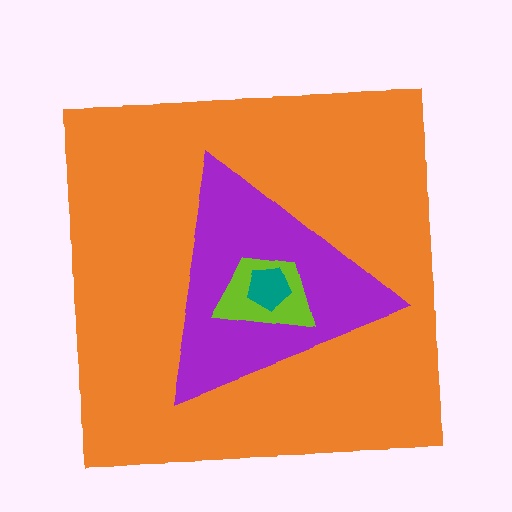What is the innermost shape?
The teal pentagon.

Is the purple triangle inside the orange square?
Yes.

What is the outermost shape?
The orange square.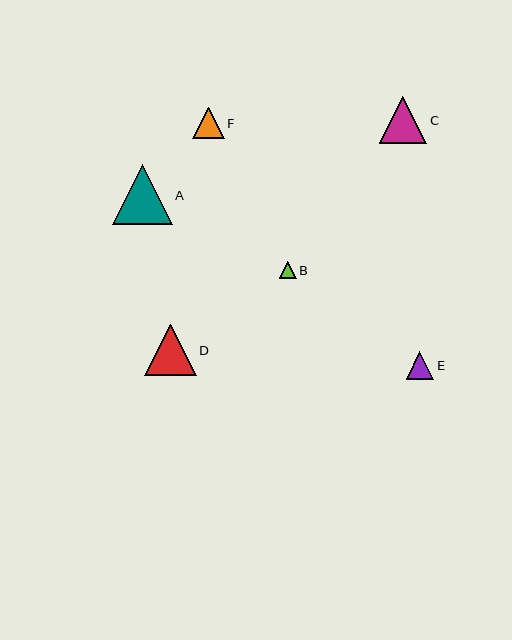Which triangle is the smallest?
Triangle B is the smallest with a size of approximately 17 pixels.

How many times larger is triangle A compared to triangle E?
Triangle A is approximately 2.2 times the size of triangle E.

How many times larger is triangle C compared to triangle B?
Triangle C is approximately 2.7 times the size of triangle B.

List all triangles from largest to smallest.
From largest to smallest: A, D, C, F, E, B.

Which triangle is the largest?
Triangle A is the largest with a size of approximately 60 pixels.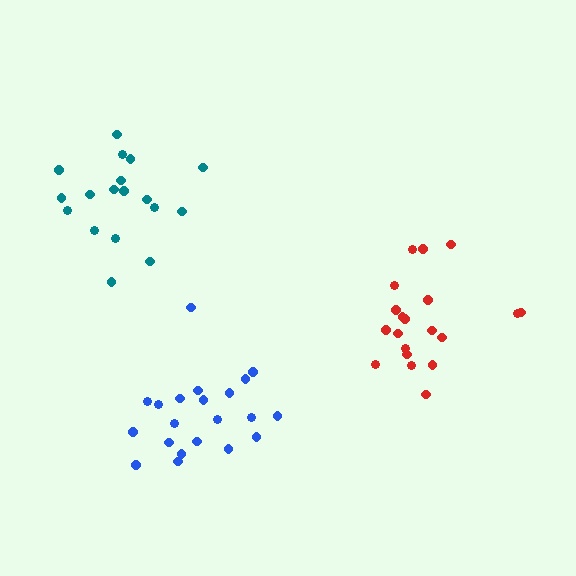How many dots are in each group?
Group 1: 20 dots, Group 2: 21 dots, Group 3: 18 dots (59 total).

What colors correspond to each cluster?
The clusters are colored: red, blue, teal.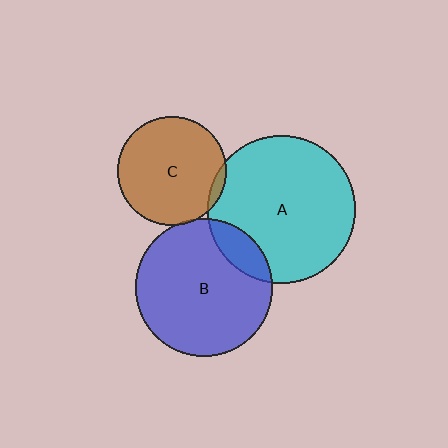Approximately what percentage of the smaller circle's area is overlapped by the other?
Approximately 5%.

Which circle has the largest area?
Circle A (cyan).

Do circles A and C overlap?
Yes.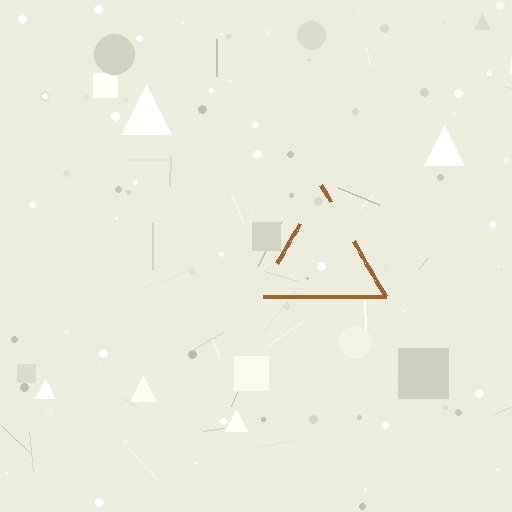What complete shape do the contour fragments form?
The contour fragments form a triangle.